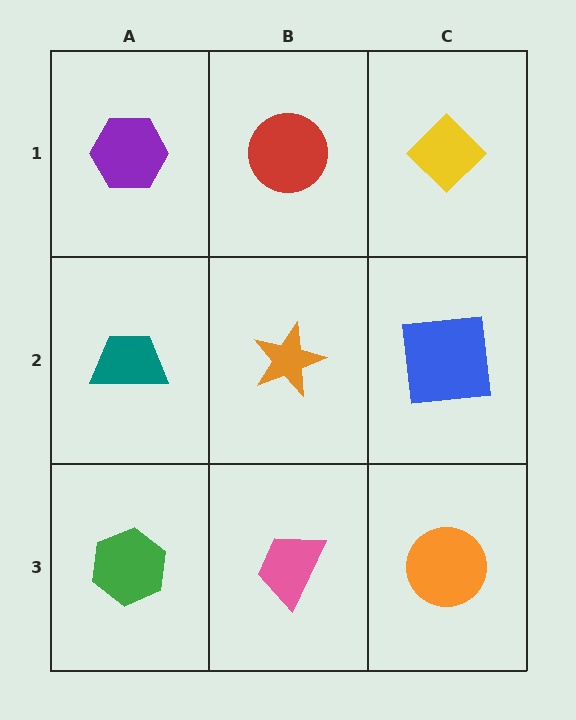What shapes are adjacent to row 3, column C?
A blue square (row 2, column C), a pink trapezoid (row 3, column B).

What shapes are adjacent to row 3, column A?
A teal trapezoid (row 2, column A), a pink trapezoid (row 3, column B).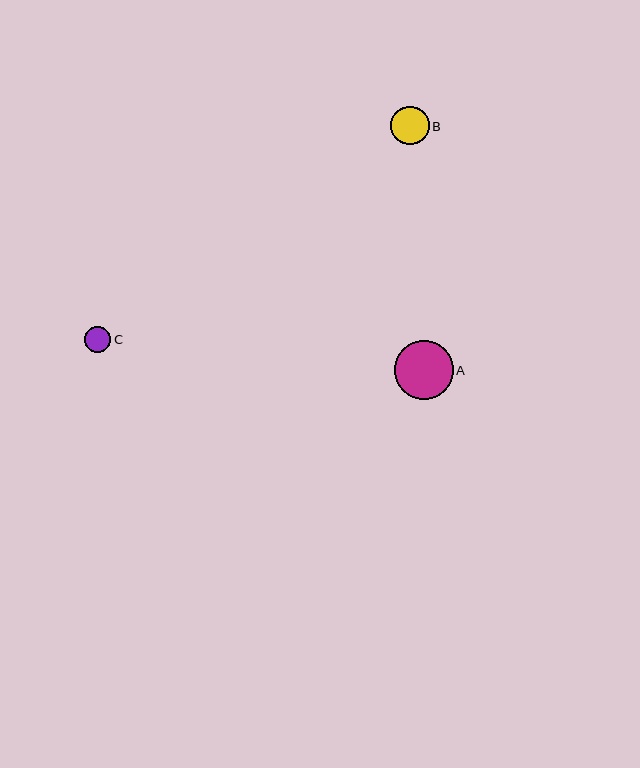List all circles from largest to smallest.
From largest to smallest: A, B, C.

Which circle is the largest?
Circle A is the largest with a size of approximately 59 pixels.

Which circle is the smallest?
Circle C is the smallest with a size of approximately 26 pixels.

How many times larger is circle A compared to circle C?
Circle A is approximately 2.3 times the size of circle C.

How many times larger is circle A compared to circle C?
Circle A is approximately 2.3 times the size of circle C.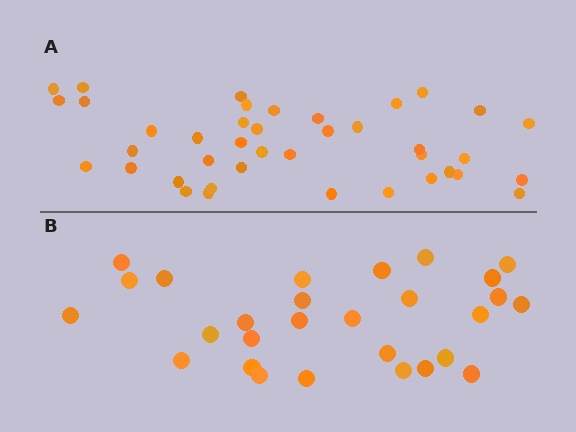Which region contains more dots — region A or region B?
Region A (the top region) has more dots.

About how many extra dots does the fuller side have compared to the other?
Region A has roughly 12 or so more dots than region B.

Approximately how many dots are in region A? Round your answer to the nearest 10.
About 40 dots.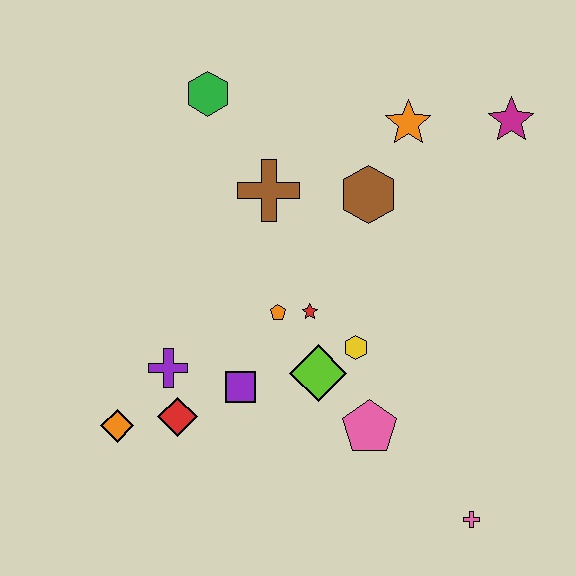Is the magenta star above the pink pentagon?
Yes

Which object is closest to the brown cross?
The brown hexagon is closest to the brown cross.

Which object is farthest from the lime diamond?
The magenta star is farthest from the lime diamond.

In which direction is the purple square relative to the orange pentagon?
The purple square is below the orange pentagon.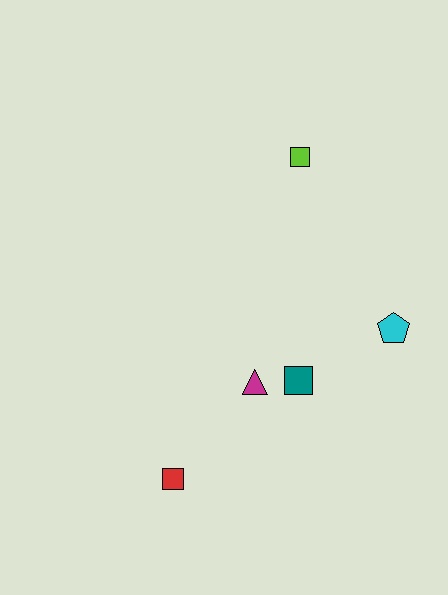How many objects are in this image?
There are 5 objects.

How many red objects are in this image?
There is 1 red object.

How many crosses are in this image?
There are no crosses.